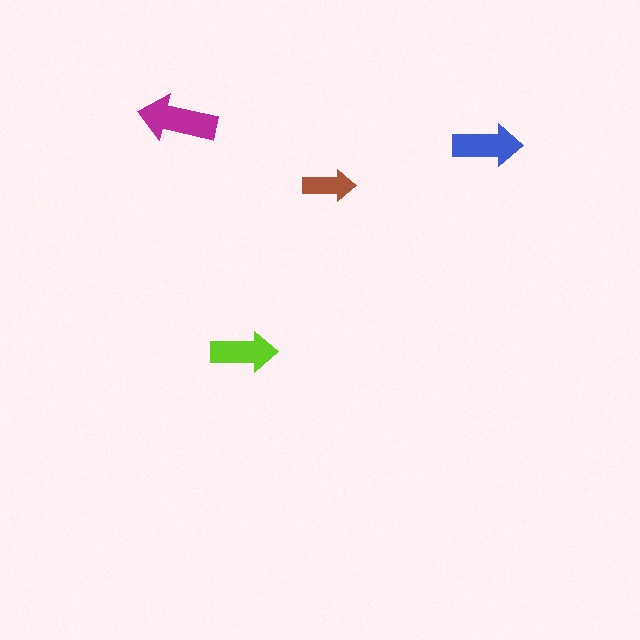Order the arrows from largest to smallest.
the magenta one, the blue one, the lime one, the brown one.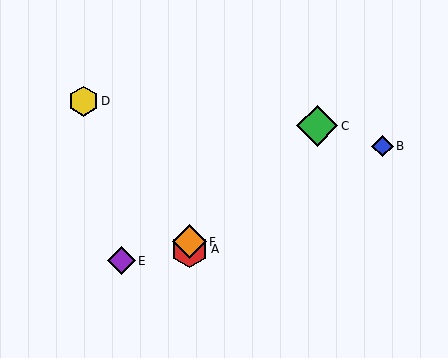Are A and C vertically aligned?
No, A is at x≈189 and C is at x≈317.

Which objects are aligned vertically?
Objects A, F are aligned vertically.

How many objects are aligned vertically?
2 objects (A, F) are aligned vertically.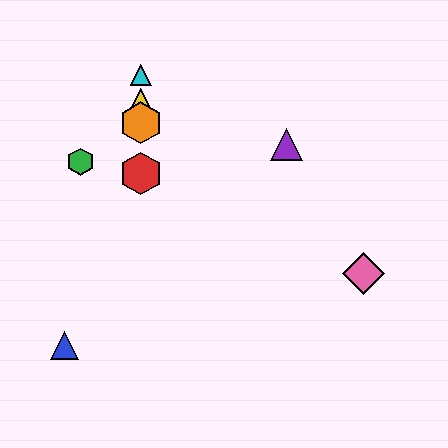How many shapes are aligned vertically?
4 shapes (the red hexagon, the yellow triangle, the orange hexagon, the cyan triangle) are aligned vertically.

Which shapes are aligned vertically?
The red hexagon, the yellow triangle, the orange hexagon, the cyan triangle are aligned vertically.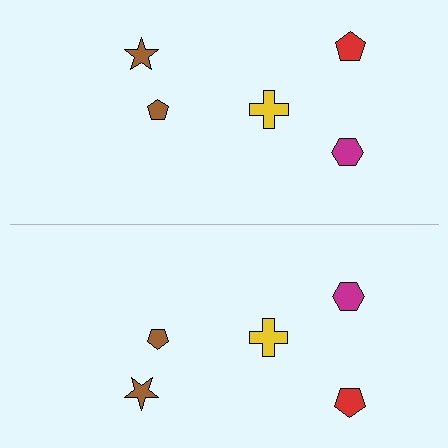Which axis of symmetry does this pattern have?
The pattern has a horizontal axis of symmetry running through the center of the image.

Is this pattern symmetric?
Yes, this pattern has bilateral (reflection) symmetry.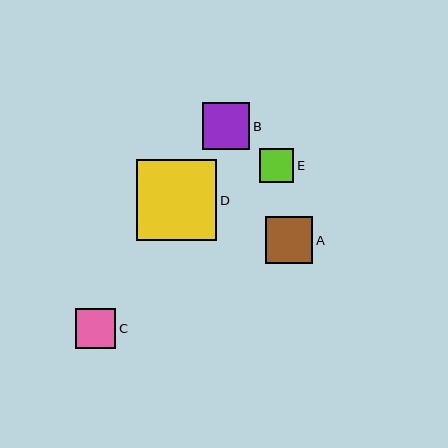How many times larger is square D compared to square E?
Square D is approximately 2.3 times the size of square E.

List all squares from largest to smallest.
From largest to smallest: D, A, B, C, E.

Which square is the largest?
Square D is the largest with a size of approximately 80 pixels.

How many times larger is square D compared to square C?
Square D is approximately 2.0 times the size of square C.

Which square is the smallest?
Square E is the smallest with a size of approximately 34 pixels.